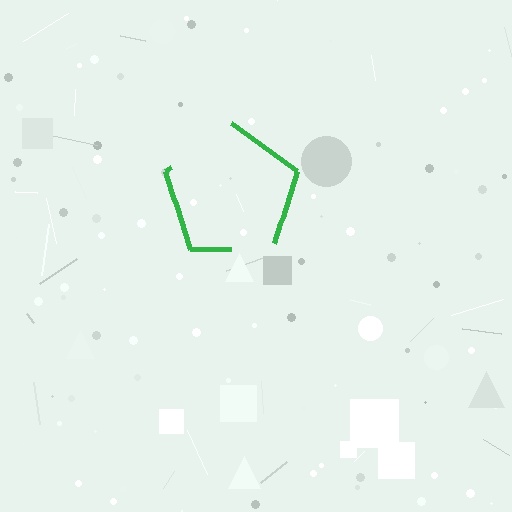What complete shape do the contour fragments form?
The contour fragments form a pentagon.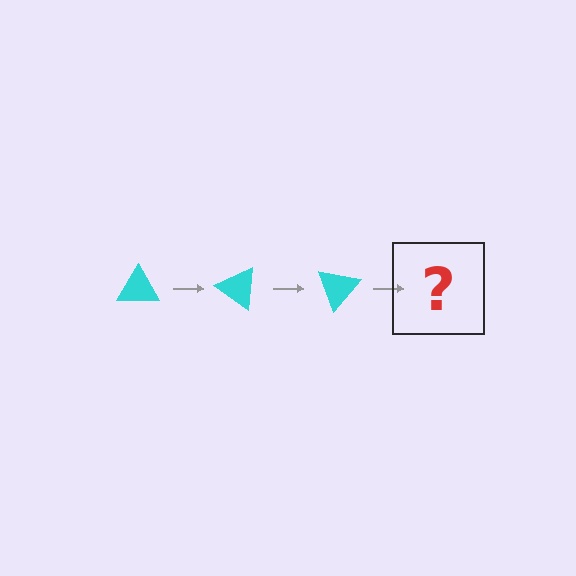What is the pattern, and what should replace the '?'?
The pattern is that the triangle rotates 35 degrees each step. The '?' should be a cyan triangle rotated 105 degrees.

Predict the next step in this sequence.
The next step is a cyan triangle rotated 105 degrees.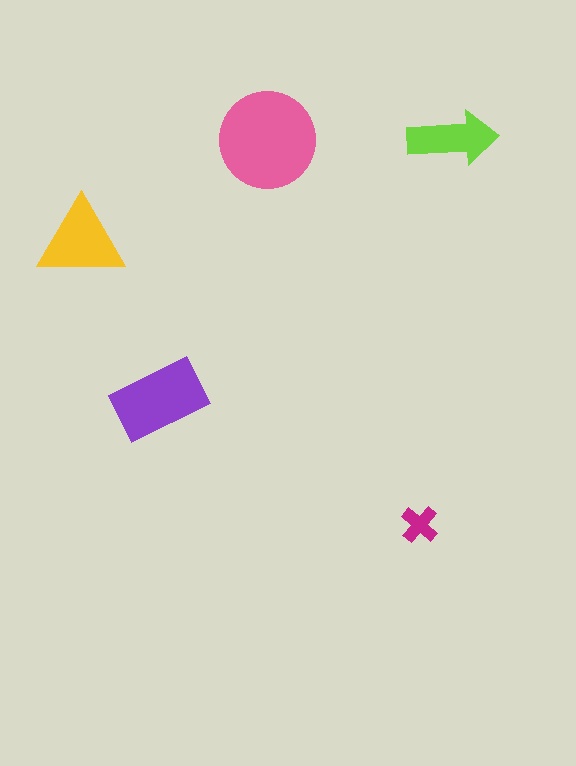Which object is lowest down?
The magenta cross is bottommost.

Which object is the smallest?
The magenta cross.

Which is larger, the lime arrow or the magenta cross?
The lime arrow.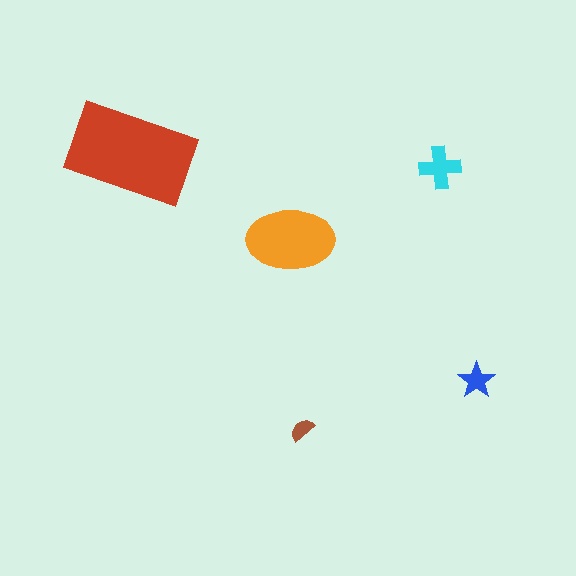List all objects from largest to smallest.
The red rectangle, the orange ellipse, the cyan cross, the blue star, the brown semicircle.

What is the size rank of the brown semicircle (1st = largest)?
5th.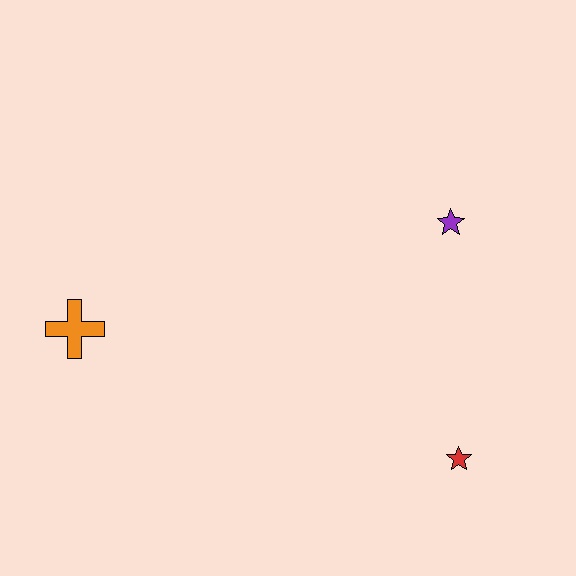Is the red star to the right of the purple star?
Yes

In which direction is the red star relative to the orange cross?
The red star is to the right of the orange cross.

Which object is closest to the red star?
The purple star is closest to the red star.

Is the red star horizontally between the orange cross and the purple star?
No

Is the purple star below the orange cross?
No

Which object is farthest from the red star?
The orange cross is farthest from the red star.